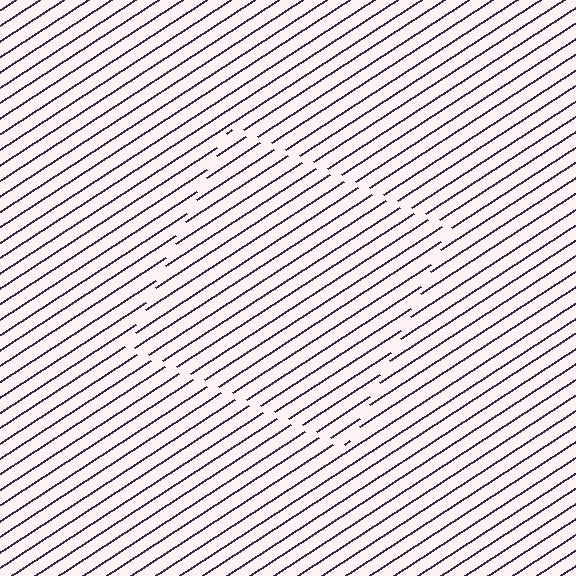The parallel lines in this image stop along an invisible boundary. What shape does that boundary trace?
An illusory square. The interior of the shape contains the same grating, shifted by half a period — the contour is defined by the phase discontinuity where line-ends from the inner and outer gratings abut.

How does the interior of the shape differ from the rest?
The interior of the shape contains the same grating, shifted by half a period — the contour is defined by the phase discontinuity where line-ends from the inner and outer gratings abut.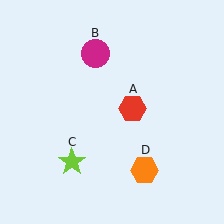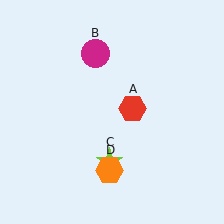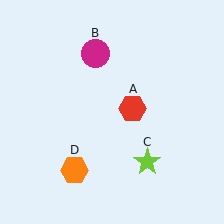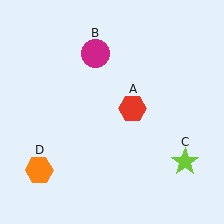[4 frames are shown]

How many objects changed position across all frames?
2 objects changed position: lime star (object C), orange hexagon (object D).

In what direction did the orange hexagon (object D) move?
The orange hexagon (object D) moved left.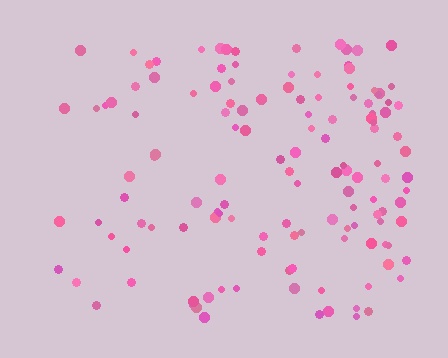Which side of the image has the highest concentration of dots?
The right.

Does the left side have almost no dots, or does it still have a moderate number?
Still a moderate number, just noticeably fewer than the right.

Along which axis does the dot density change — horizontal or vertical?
Horizontal.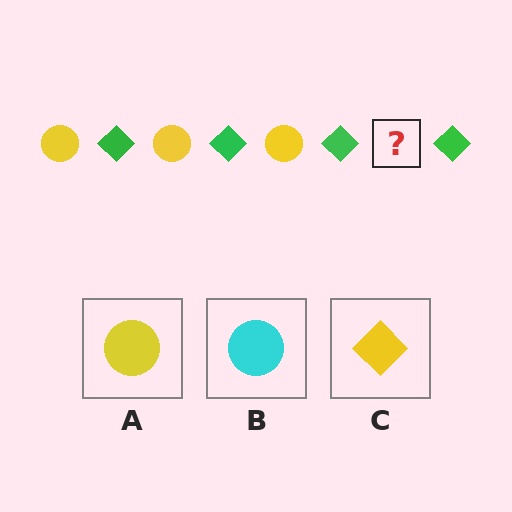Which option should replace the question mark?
Option A.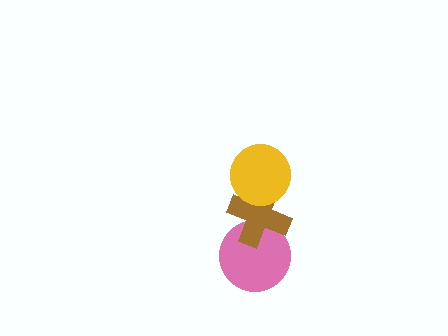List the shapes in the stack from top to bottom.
From top to bottom: the yellow circle, the brown cross, the pink circle.